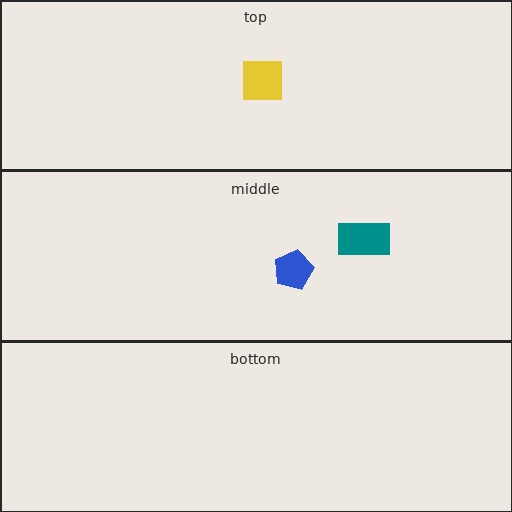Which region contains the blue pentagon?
The middle region.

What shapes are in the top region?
The yellow square.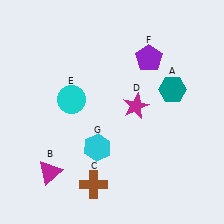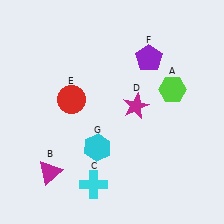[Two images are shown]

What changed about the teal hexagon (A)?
In Image 1, A is teal. In Image 2, it changed to lime.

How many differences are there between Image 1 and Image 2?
There are 3 differences between the two images.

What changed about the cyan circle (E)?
In Image 1, E is cyan. In Image 2, it changed to red.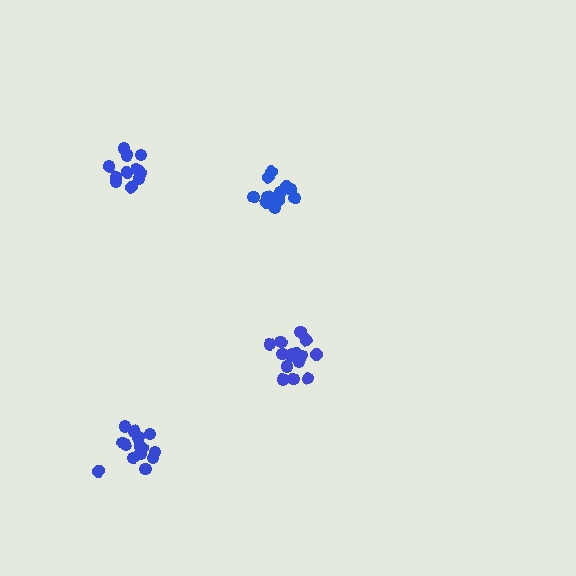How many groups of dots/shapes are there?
There are 4 groups.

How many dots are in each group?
Group 1: 15 dots, Group 2: 13 dots, Group 3: 15 dots, Group 4: 12 dots (55 total).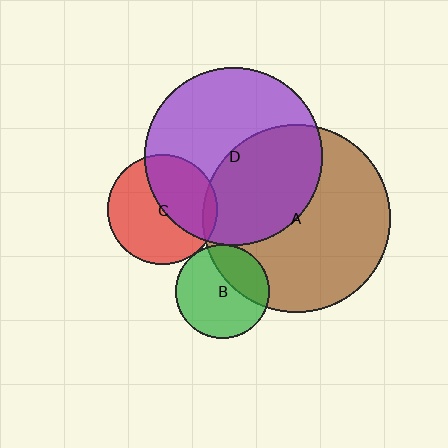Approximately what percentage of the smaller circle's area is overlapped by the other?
Approximately 45%.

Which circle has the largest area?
Circle A (brown).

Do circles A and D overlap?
Yes.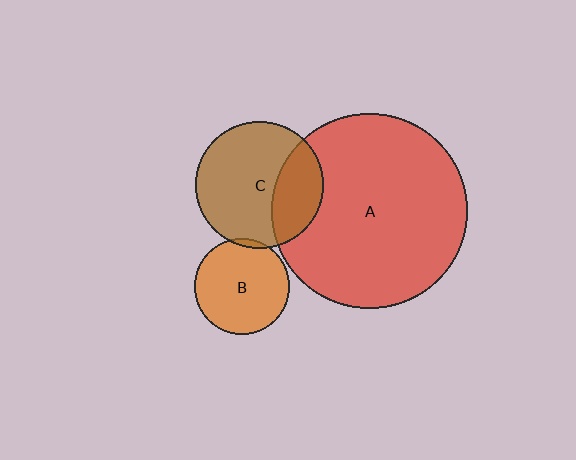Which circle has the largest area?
Circle A (red).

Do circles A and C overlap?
Yes.